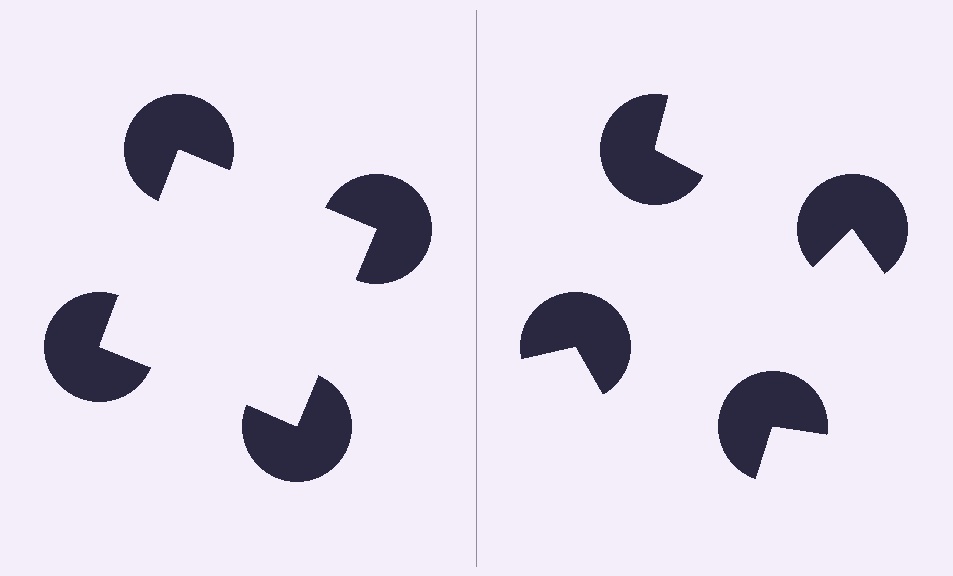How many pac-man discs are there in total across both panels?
8 — 4 on each side.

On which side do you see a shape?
An illusory square appears on the left side. On the right side the wedge cuts are rotated, so no coherent shape forms.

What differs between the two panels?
The pac-man discs are positioned identically on both sides; only the wedge orientations differ. On the left they align to a square; on the right they are misaligned.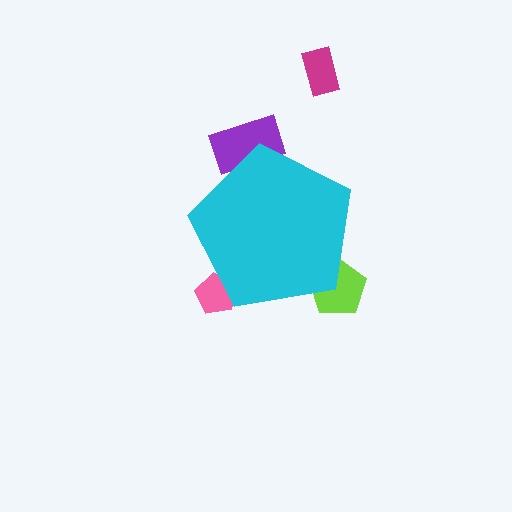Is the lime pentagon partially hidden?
Yes, the lime pentagon is partially hidden behind the cyan pentagon.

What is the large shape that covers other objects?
A cyan pentagon.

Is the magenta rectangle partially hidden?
No, the magenta rectangle is fully visible.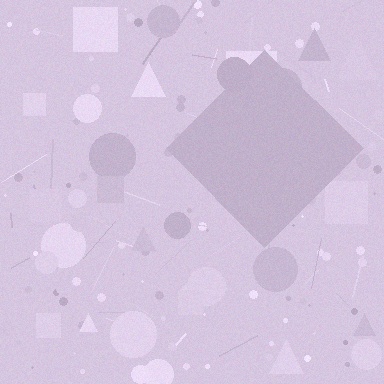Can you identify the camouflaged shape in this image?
The camouflaged shape is a diamond.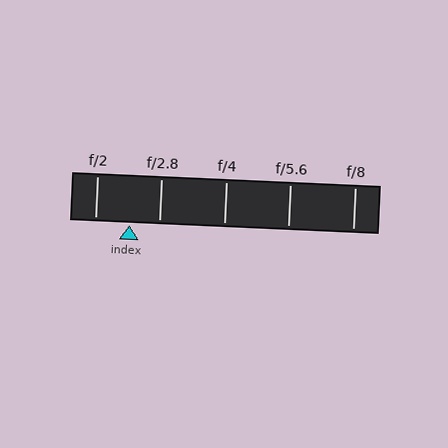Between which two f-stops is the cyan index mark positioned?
The index mark is between f/2 and f/2.8.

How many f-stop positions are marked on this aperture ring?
There are 5 f-stop positions marked.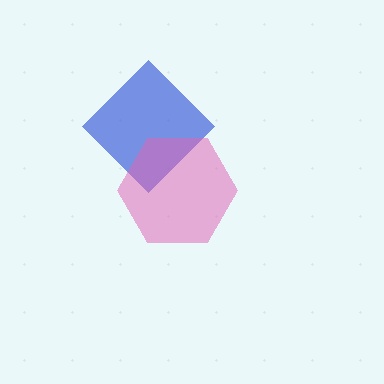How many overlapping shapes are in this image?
There are 2 overlapping shapes in the image.